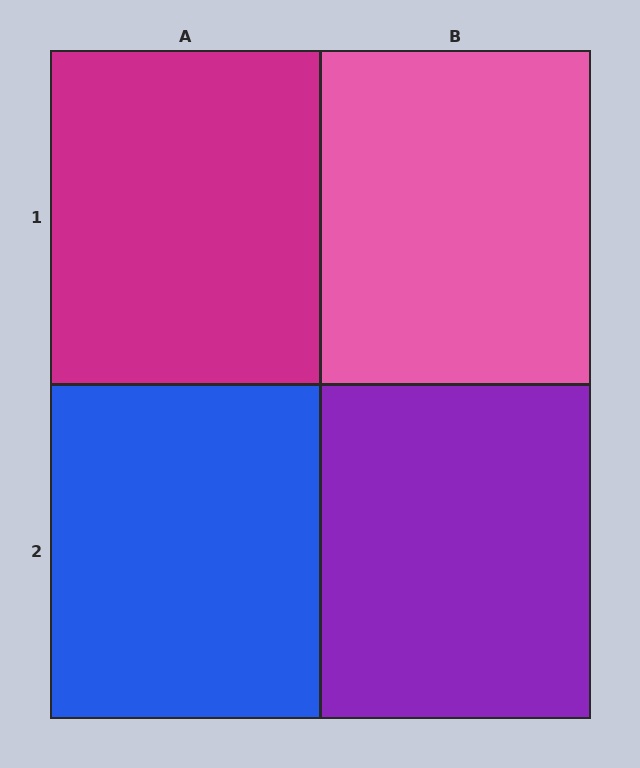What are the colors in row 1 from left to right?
Magenta, pink.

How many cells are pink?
1 cell is pink.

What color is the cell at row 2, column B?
Purple.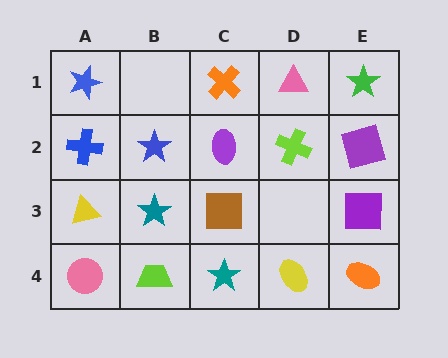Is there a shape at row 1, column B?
No, that cell is empty.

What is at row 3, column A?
A yellow triangle.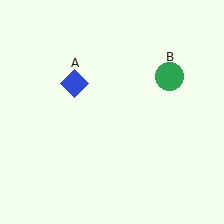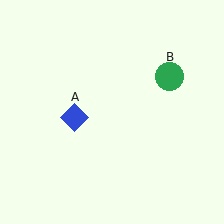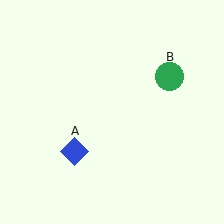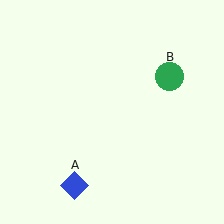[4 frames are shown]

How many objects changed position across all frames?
1 object changed position: blue diamond (object A).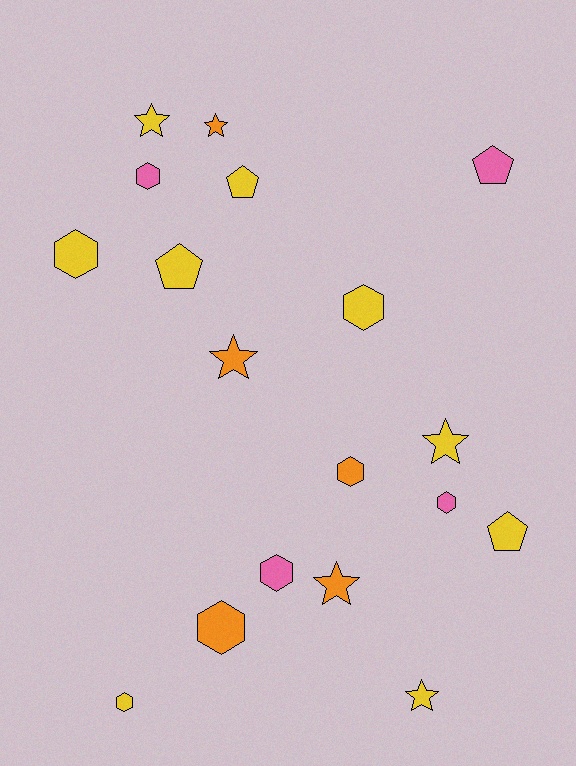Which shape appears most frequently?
Hexagon, with 8 objects.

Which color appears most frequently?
Yellow, with 9 objects.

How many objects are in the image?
There are 18 objects.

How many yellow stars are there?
There are 3 yellow stars.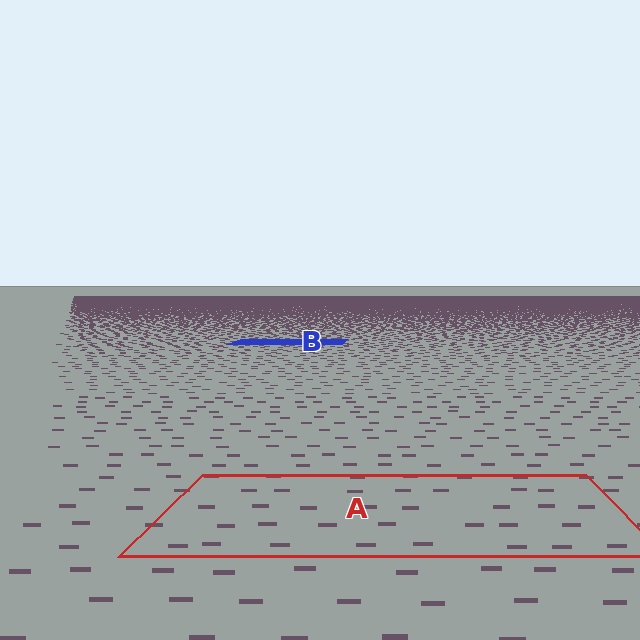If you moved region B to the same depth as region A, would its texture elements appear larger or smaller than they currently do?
They would appear larger. At a closer depth, the same texture elements are projected at a bigger on-screen size.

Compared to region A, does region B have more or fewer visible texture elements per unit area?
Region B has more texture elements per unit area — they are packed more densely because it is farther away.